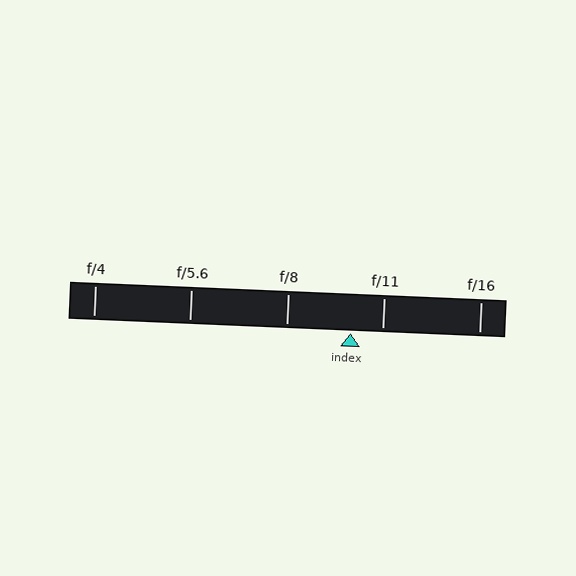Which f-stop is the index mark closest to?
The index mark is closest to f/11.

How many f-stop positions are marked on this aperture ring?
There are 5 f-stop positions marked.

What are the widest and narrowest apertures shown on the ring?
The widest aperture shown is f/4 and the narrowest is f/16.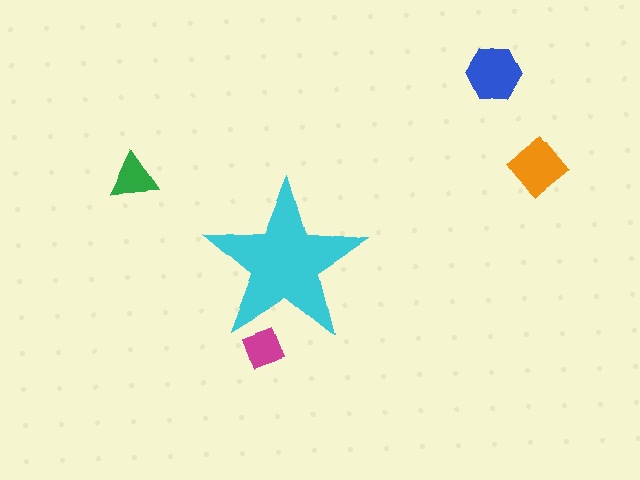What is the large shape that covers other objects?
A cyan star.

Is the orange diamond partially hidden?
No, the orange diamond is fully visible.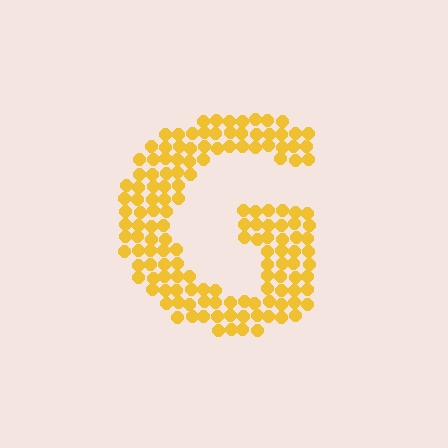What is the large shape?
The large shape is the letter G.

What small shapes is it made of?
It is made of small circles.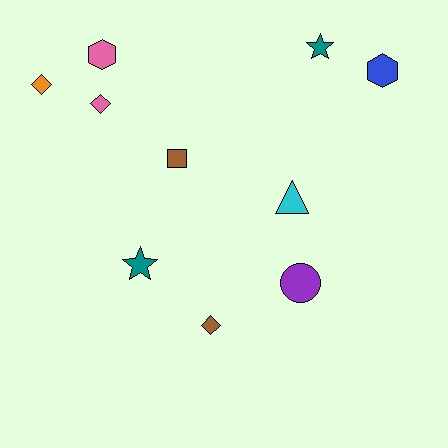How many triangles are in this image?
There is 1 triangle.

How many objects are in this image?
There are 10 objects.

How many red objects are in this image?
There are no red objects.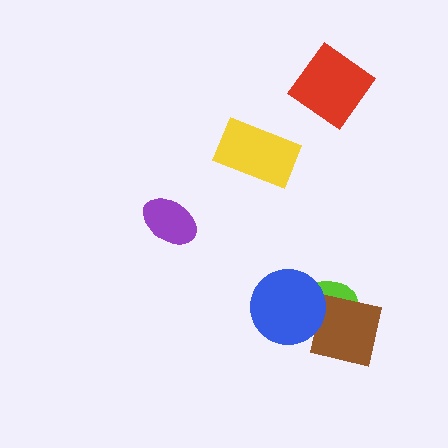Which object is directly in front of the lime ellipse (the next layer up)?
The brown square is directly in front of the lime ellipse.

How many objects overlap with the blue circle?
1 object overlaps with the blue circle.